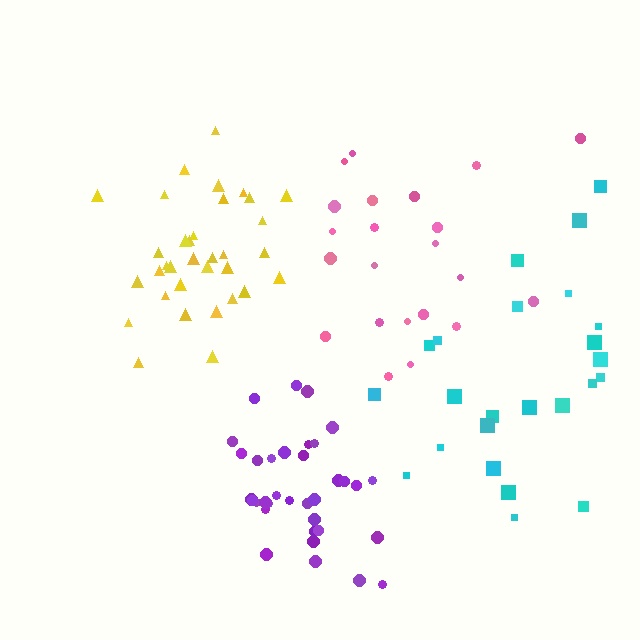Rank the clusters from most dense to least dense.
purple, yellow, cyan, pink.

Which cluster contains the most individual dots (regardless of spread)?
Yellow (35).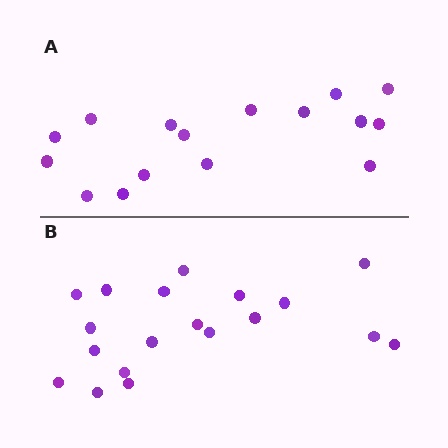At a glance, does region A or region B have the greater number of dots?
Region B (the bottom region) has more dots.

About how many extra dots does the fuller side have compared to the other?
Region B has just a few more — roughly 2 or 3 more dots than region A.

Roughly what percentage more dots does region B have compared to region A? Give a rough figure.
About 20% more.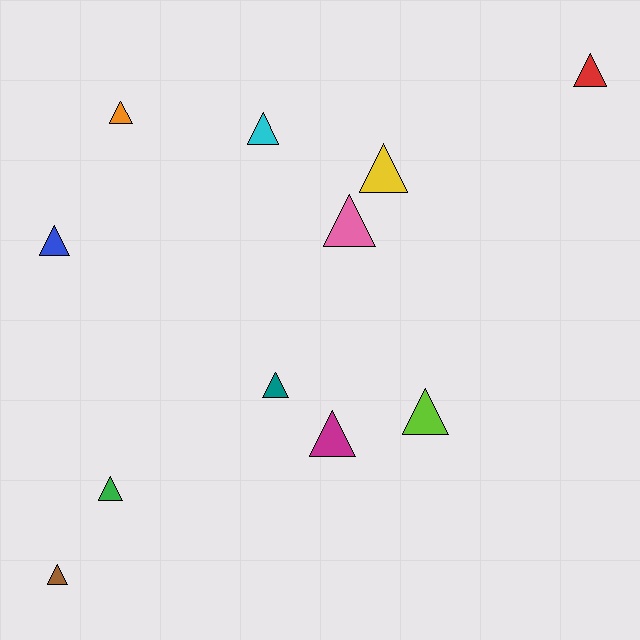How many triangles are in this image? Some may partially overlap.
There are 11 triangles.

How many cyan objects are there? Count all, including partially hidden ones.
There is 1 cyan object.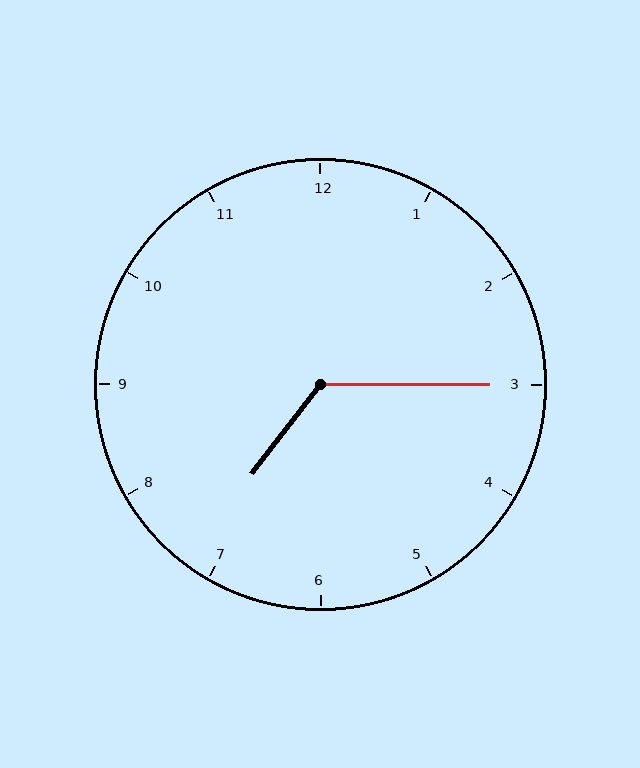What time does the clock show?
7:15.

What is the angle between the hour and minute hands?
Approximately 128 degrees.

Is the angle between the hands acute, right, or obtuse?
It is obtuse.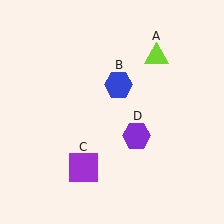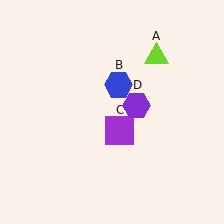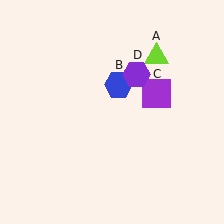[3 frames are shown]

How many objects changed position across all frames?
2 objects changed position: purple square (object C), purple hexagon (object D).